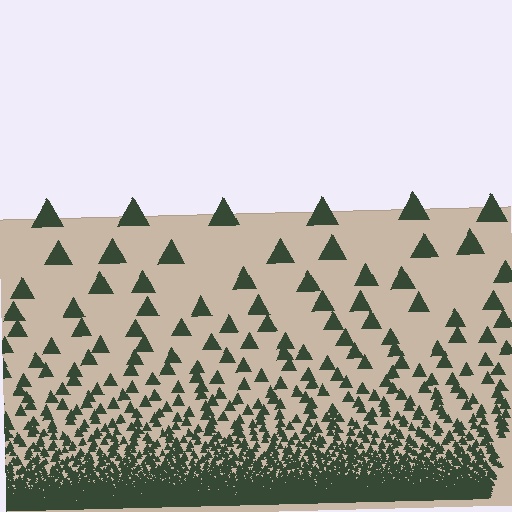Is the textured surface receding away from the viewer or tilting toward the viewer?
The surface appears to tilt toward the viewer. Texture elements get larger and sparser toward the top.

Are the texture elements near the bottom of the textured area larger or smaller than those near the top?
Smaller. The gradient is inverted — elements near the bottom are smaller and denser.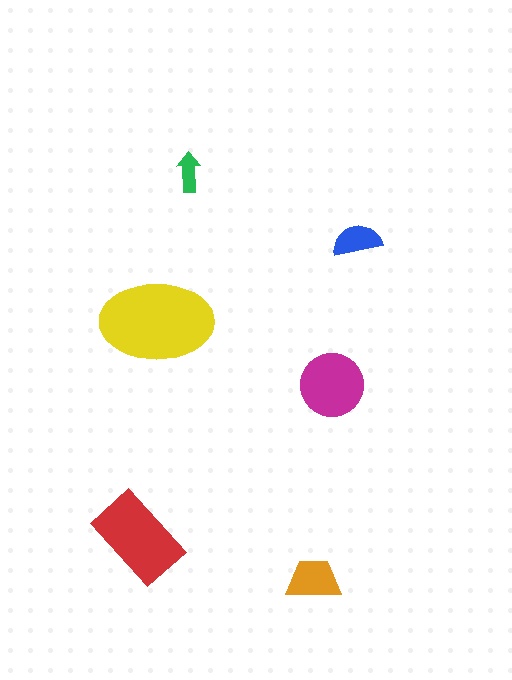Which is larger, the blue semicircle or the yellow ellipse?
The yellow ellipse.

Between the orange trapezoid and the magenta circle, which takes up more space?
The magenta circle.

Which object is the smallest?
The green arrow.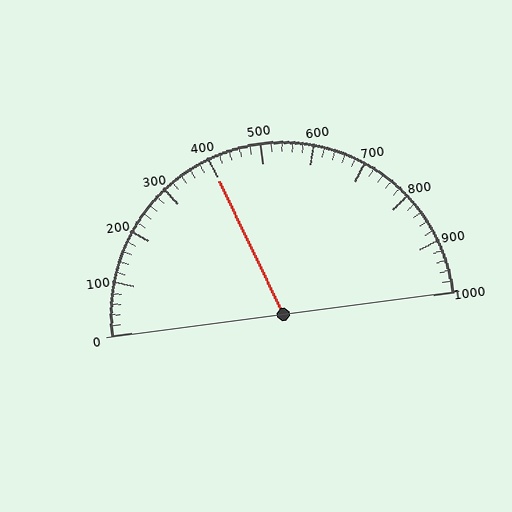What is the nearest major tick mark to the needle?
The nearest major tick mark is 400.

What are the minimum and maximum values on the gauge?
The gauge ranges from 0 to 1000.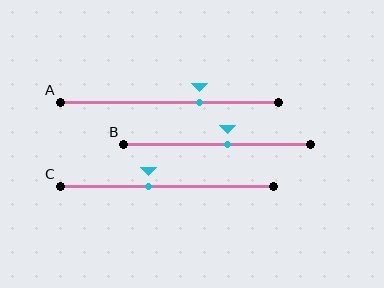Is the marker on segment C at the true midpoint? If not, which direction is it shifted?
No, the marker on segment C is shifted to the left by about 9% of the segment length.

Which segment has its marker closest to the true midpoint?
Segment B has its marker closest to the true midpoint.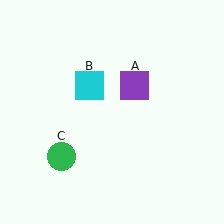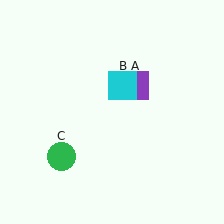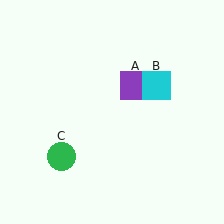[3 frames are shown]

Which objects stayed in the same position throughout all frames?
Purple square (object A) and green circle (object C) remained stationary.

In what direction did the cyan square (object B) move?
The cyan square (object B) moved right.